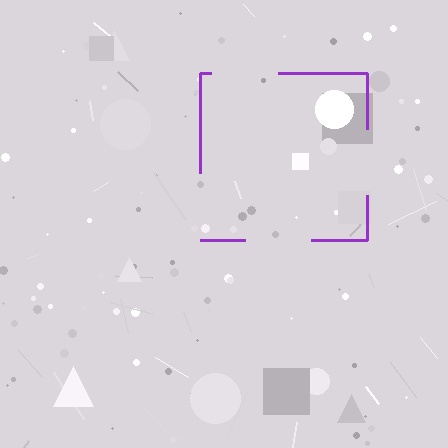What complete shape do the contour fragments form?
The contour fragments form a square.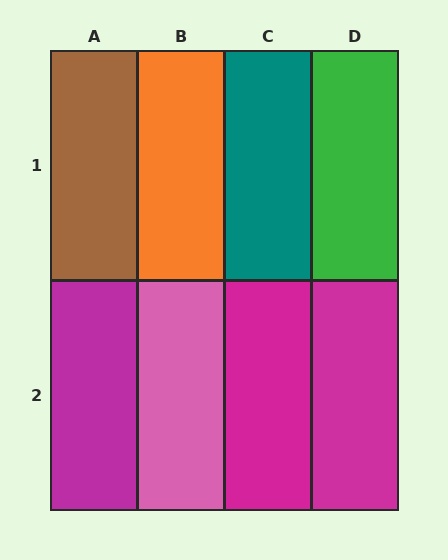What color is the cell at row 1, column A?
Brown.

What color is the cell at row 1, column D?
Green.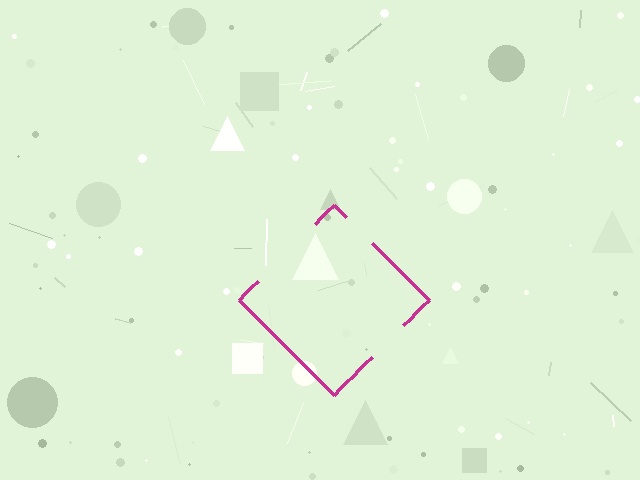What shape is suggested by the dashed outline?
The dashed outline suggests a diamond.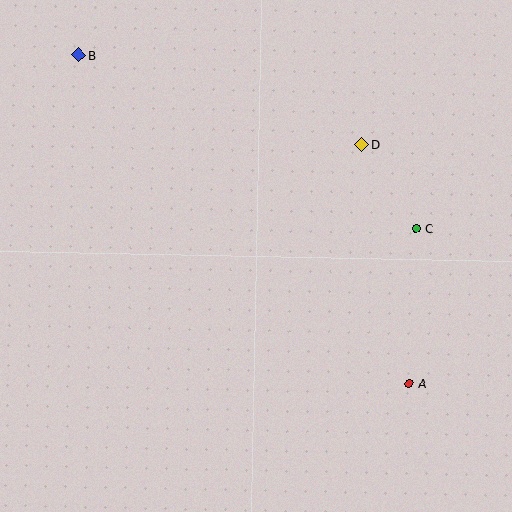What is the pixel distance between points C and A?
The distance between C and A is 155 pixels.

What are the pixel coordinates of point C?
Point C is at (416, 229).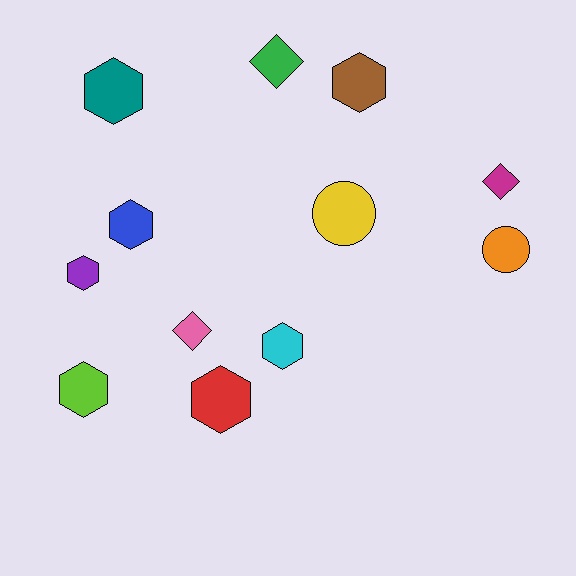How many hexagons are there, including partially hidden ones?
There are 7 hexagons.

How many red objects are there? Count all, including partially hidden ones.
There is 1 red object.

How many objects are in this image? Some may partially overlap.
There are 12 objects.